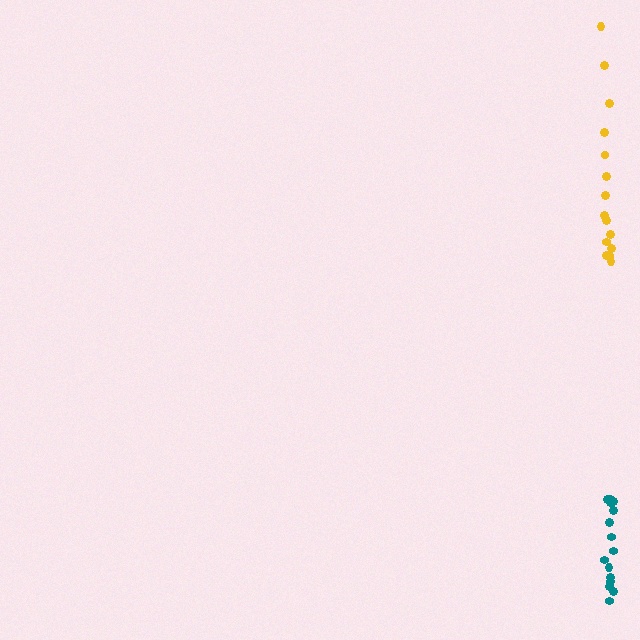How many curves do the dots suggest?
There are 2 distinct paths.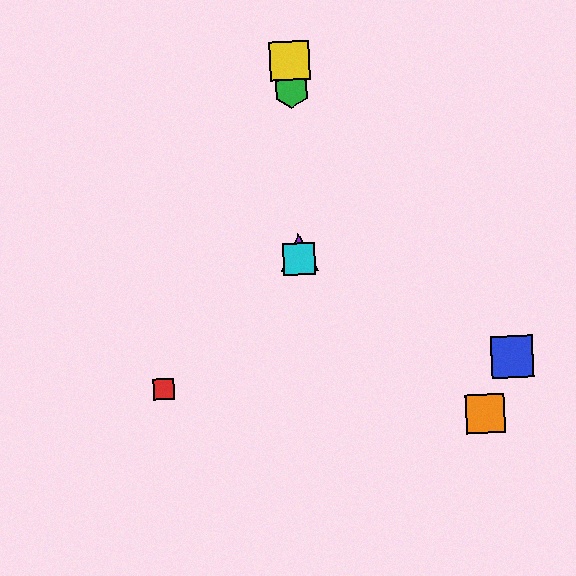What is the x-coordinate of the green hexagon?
The green hexagon is at x≈291.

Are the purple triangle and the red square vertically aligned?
No, the purple triangle is at x≈299 and the red square is at x≈163.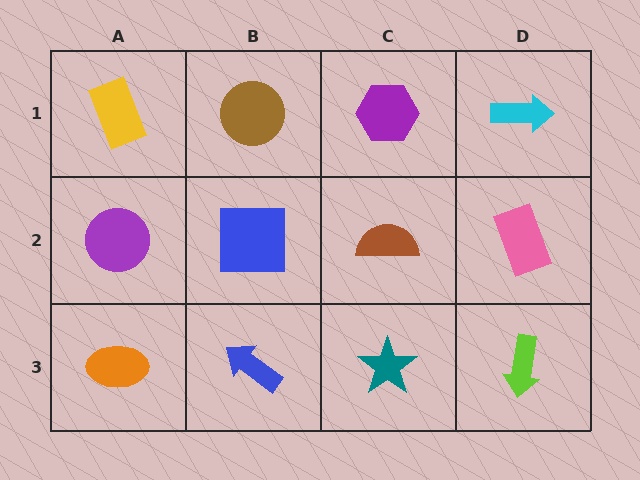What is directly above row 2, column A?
A yellow rectangle.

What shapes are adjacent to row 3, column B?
A blue square (row 2, column B), an orange ellipse (row 3, column A), a teal star (row 3, column C).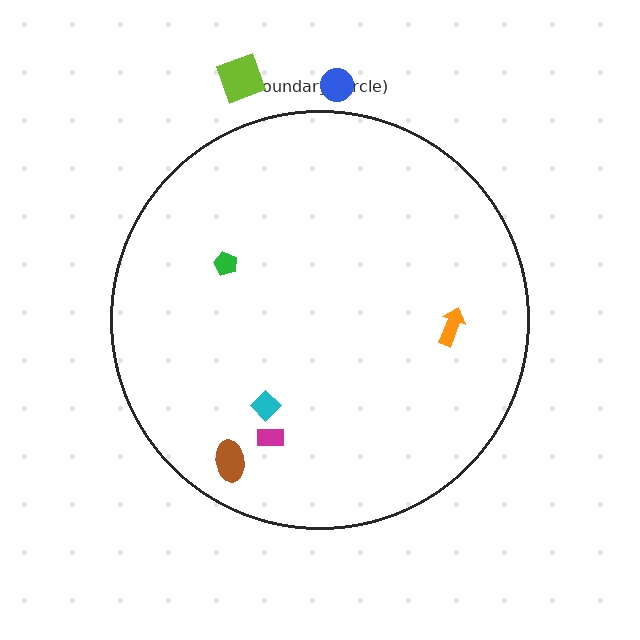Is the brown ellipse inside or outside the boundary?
Inside.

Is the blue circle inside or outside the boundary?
Outside.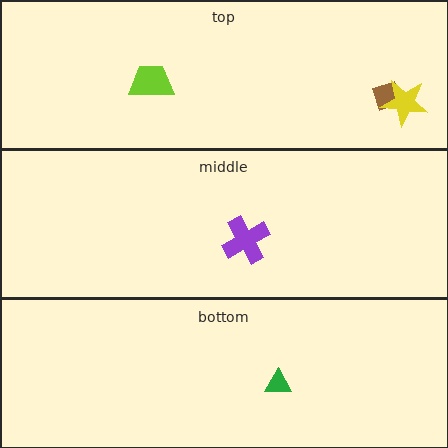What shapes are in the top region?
The brown diamond, the lime trapezoid, the yellow star.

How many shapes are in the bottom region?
1.